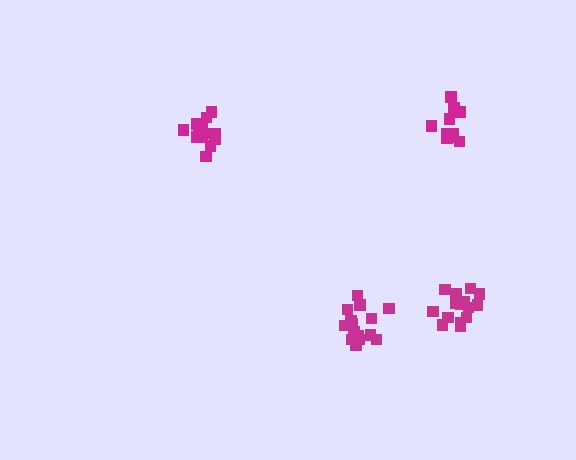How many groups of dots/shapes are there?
There are 4 groups.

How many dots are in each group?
Group 1: 15 dots, Group 2: 16 dots, Group 3: 14 dots, Group 4: 11 dots (56 total).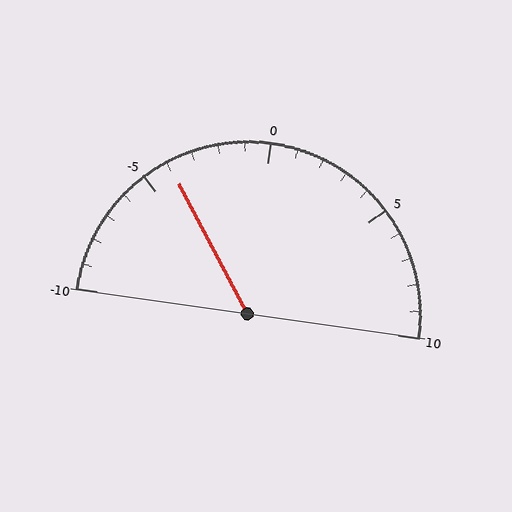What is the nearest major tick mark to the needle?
The nearest major tick mark is -5.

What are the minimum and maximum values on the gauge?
The gauge ranges from -10 to 10.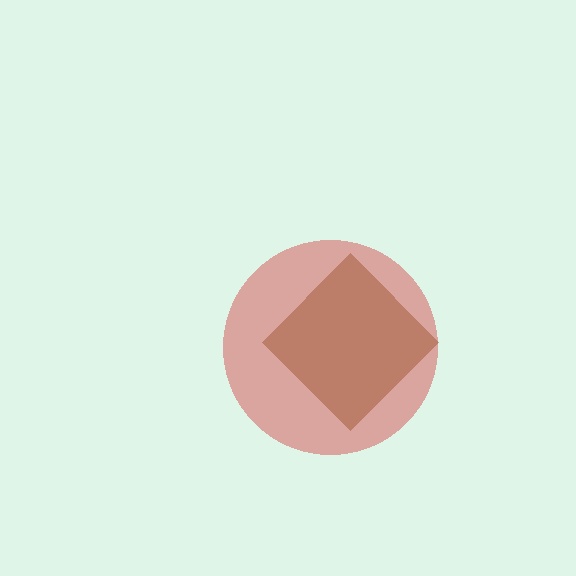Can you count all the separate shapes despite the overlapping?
Yes, there are 2 separate shapes.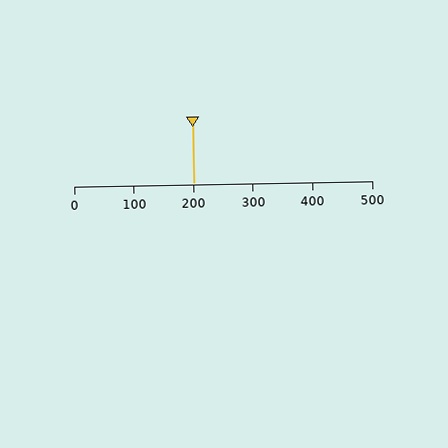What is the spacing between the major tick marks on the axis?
The major ticks are spaced 100 apart.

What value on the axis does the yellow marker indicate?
The marker indicates approximately 200.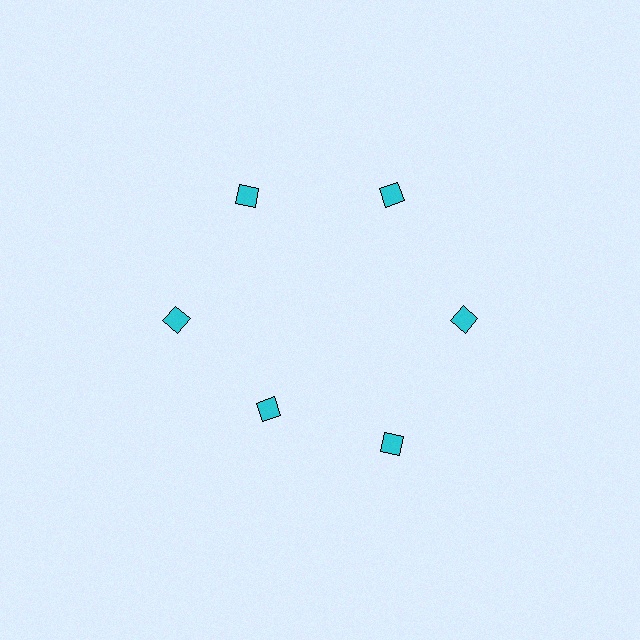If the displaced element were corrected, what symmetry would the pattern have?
It would have 6-fold rotational symmetry — the pattern would map onto itself every 60 degrees.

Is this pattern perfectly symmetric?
No. The 6 cyan diamonds are arranged in a ring, but one element near the 7 o'clock position is pulled inward toward the center, breaking the 6-fold rotational symmetry.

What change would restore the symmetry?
The symmetry would be restored by moving it outward, back onto the ring so that all 6 diamonds sit at equal angles and equal distance from the center.